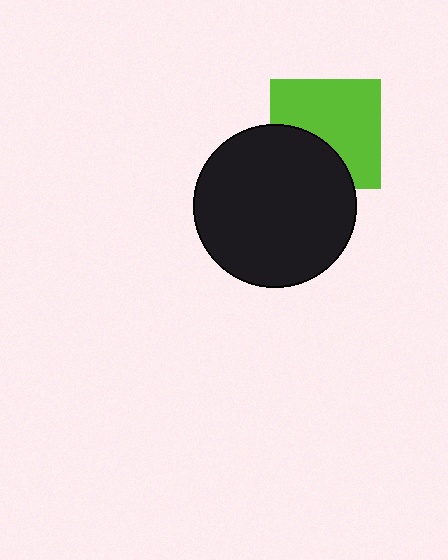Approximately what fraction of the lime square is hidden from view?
Roughly 35% of the lime square is hidden behind the black circle.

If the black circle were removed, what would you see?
You would see the complete lime square.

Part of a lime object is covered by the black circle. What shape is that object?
It is a square.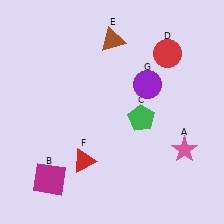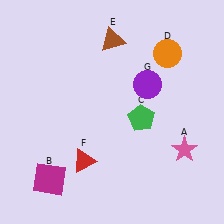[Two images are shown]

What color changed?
The circle (D) changed from red in Image 1 to orange in Image 2.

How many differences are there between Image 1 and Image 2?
There is 1 difference between the two images.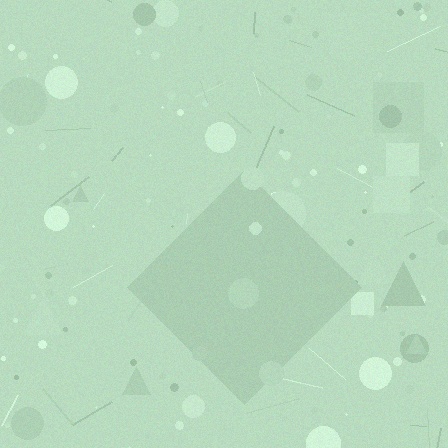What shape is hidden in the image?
A diamond is hidden in the image.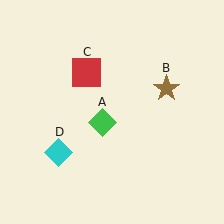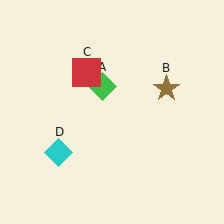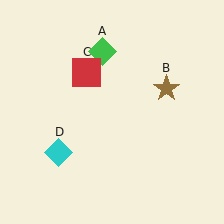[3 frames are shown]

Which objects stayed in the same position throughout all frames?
Brown star (object B) and red square (object C) and cyan diamond (object D) remained stationary.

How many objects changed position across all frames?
1 object changed position: green diamond (object A).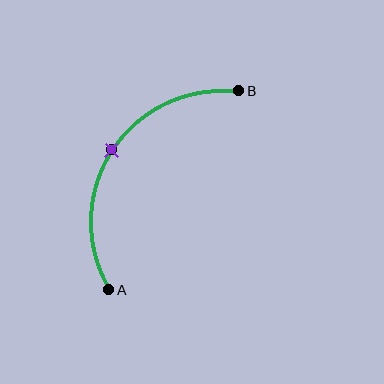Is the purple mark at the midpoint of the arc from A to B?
Yes. The purple mark lies on the arc at equal arc-length from both A and B — it is the arc midpoint.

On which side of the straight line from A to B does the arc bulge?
The arc bulges to the left of the straight line connecting A and B.